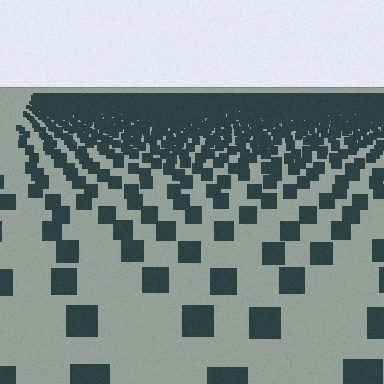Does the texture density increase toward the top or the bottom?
Density increases toward the top.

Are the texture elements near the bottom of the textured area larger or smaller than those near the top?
Larger. Near the bottom, elements are closer to the viewer and appear at a bigger on-screen size.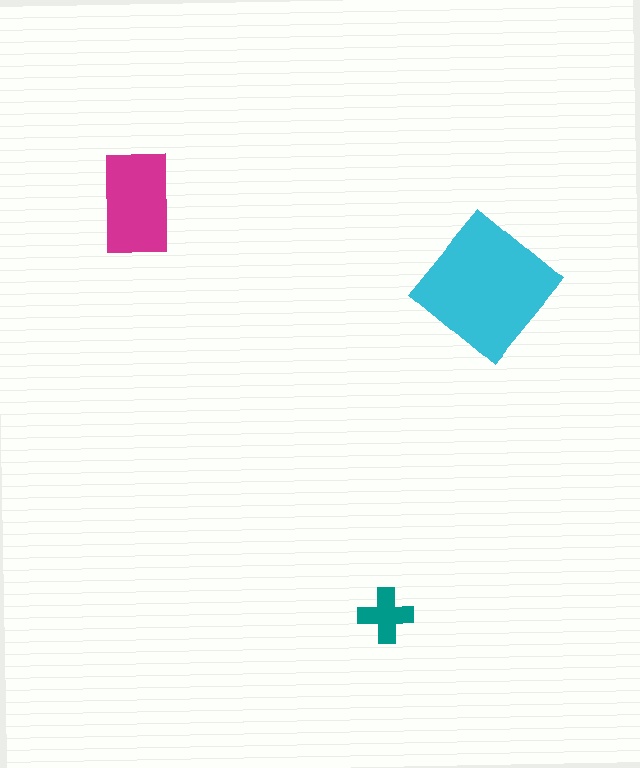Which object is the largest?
The cyan diamond.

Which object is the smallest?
The teal cross.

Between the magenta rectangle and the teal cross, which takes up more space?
The magenta rectangle.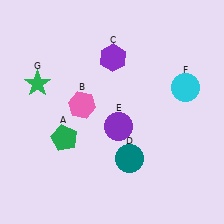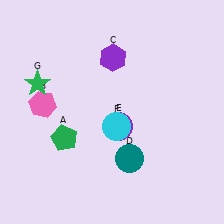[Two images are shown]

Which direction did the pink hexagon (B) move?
The pink hexagon (B) moved left.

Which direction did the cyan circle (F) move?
The cyan circle (F) moved left.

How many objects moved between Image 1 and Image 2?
2 objects moved between the two images.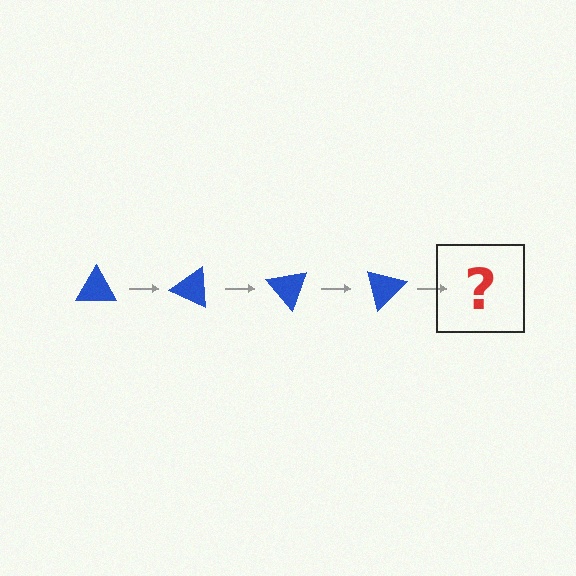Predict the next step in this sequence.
The next step is a blue triangle rotated 100 degrees.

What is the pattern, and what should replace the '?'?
The pattern is that the triangle rotates 25 degrees each step. The '?' should be a blue triangle rotated 100 degrees.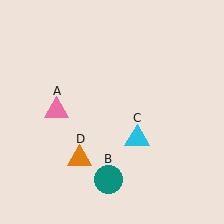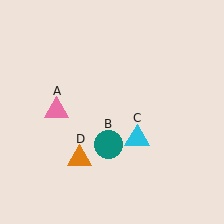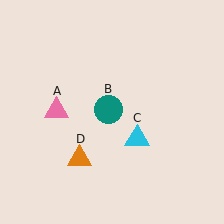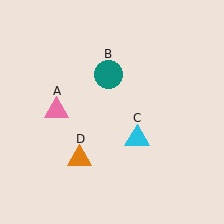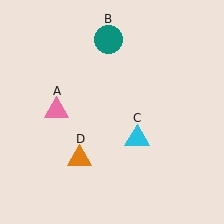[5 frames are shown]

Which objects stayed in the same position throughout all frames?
Pink triangle (object A) and cyan triangle (object C) and orange triangle (object D) remained stationary.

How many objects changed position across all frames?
1 object changed position: teal circle (object B).